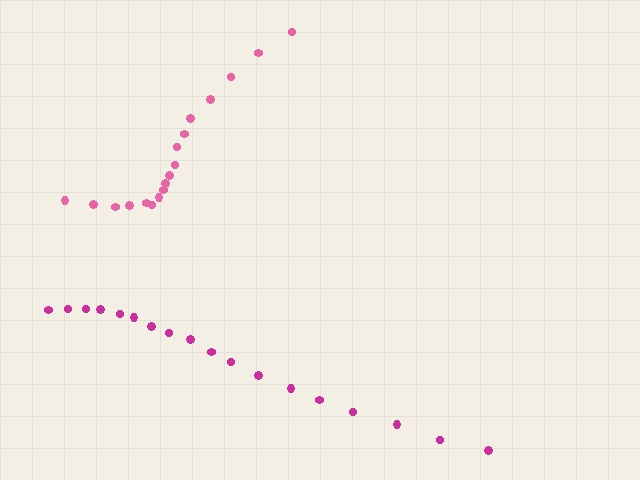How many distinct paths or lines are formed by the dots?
There are 2 distinct paths.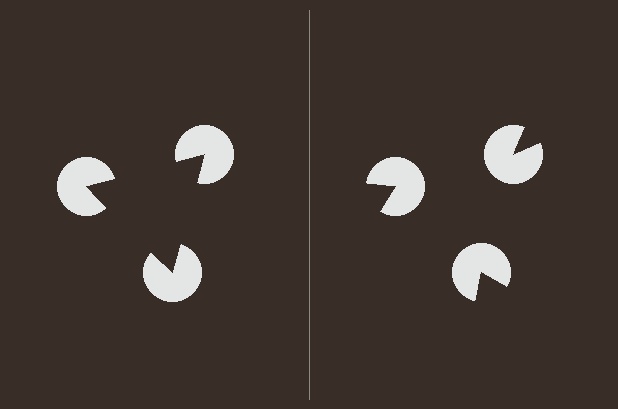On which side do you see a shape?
An illusory triangle appears on the left side. On the right side the wedge cuts are rotated, so no coherent shape forms.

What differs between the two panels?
The pac-man discs are positioned identically on both sides; only the wedge orientations differ. On the left they align to a triangle; on the right they are misaligned.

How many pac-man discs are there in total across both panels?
6 — 3 on each side.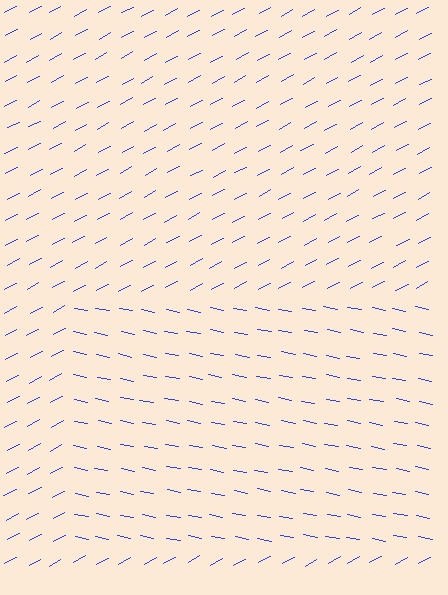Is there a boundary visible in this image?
Yes, there is a texture boundary formed by a change in line orientation.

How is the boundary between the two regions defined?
The boundary is defined purely by a change in line orientation (approximately 39 degrees difference). All lines are the same color and thickness.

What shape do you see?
I see a rectangle.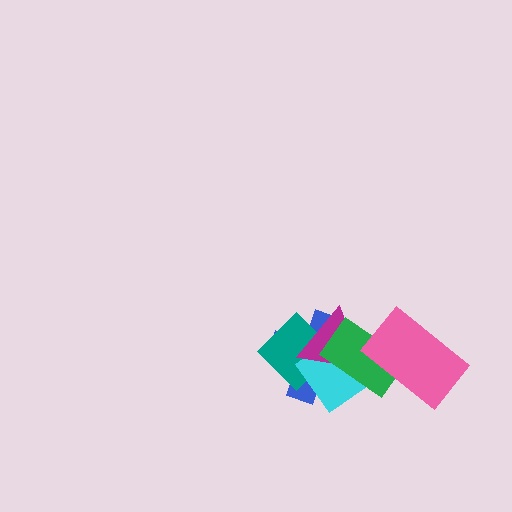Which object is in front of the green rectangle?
The pink rectangle is in front of the green rectangle.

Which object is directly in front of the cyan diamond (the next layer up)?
The magenta triangle is directly in front of the cyan diamond.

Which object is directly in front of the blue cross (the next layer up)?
The teal diamond is directly in front of the blue cross.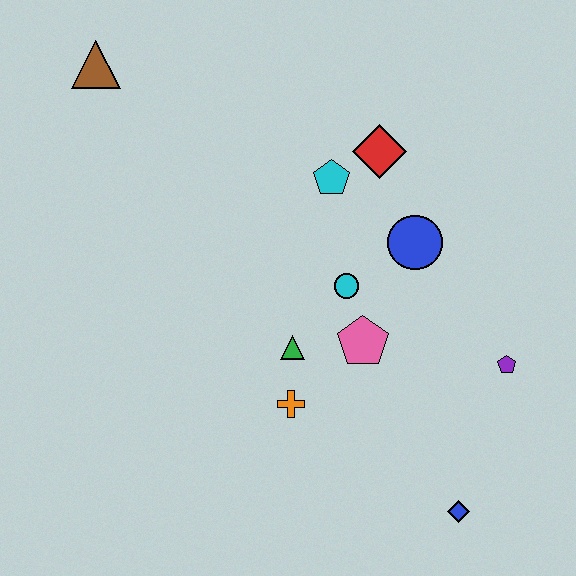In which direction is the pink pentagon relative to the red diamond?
The pink pentagon is below the red diamond.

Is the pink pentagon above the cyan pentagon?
No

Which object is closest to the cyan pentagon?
The red diamond is closest to the cyan pentagon.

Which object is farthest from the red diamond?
The blue diamond is farthest from the red diamond.